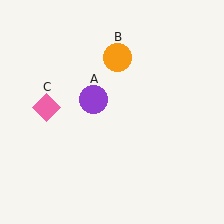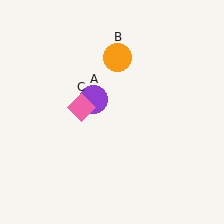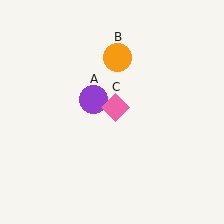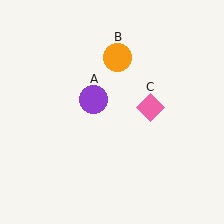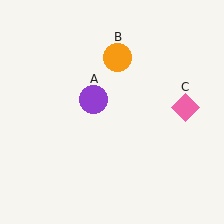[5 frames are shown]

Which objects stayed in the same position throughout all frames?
Purple circle (object A) and orange circle (object B) remained stationary.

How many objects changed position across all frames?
1 object changed position: pink diamond (object C).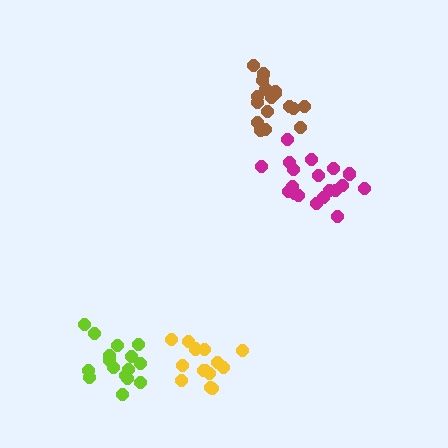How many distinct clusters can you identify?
There are 4 distinct clusters.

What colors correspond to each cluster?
The clusters are colored: magenta, lime, yellow, brown.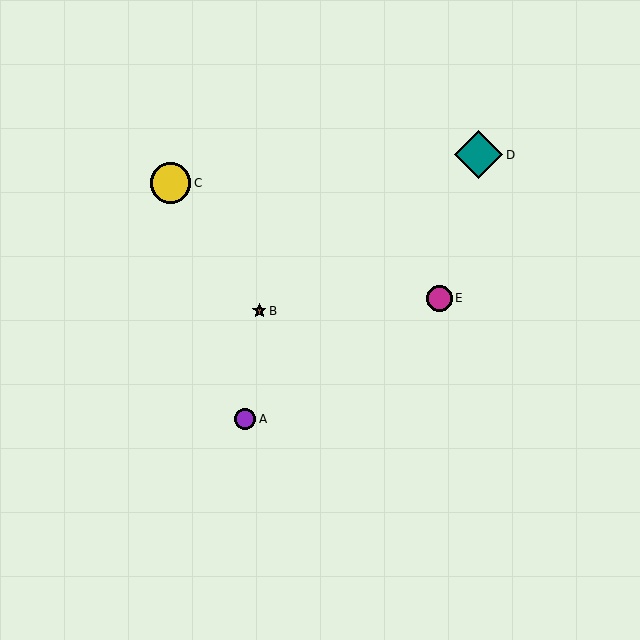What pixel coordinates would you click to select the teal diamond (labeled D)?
Click at (479, 155) to select the teal diamond D.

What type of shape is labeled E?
Shape E is a magenta circle.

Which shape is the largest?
The teal diamond (labeled D) is the largest.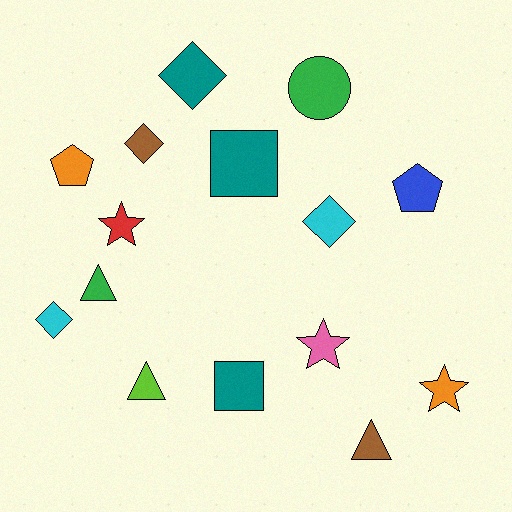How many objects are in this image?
There are 15 objects.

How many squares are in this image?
There are 2 squares.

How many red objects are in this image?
There is 1 red object.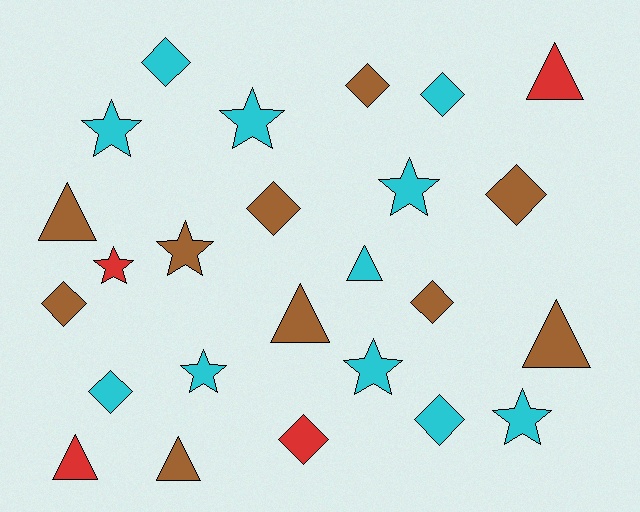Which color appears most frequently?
Cyan, with 11 objects.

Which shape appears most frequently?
Diamond, with 10 objects.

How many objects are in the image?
There are 25 objects.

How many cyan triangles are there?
There is 1 cyan triangle.